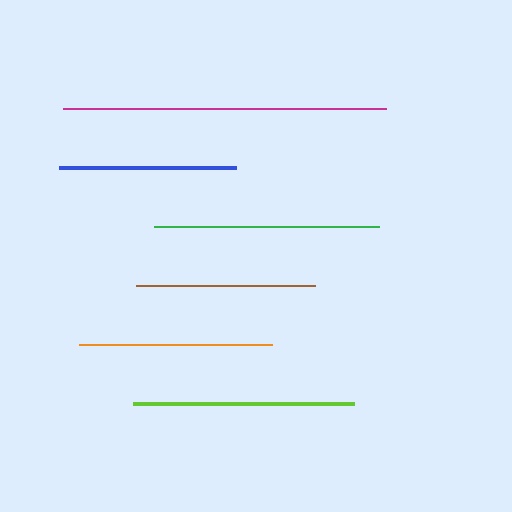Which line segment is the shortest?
The blue line is the shortest at approximately 177 pixels.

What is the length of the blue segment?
The blue segment is approximately 177 pixels long.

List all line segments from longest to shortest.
From longest to shortest: magenta, green, lime, orange, brown, blue.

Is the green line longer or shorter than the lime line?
The green line is longer than the lime line.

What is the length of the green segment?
The green segment is approximately 225 pixels long.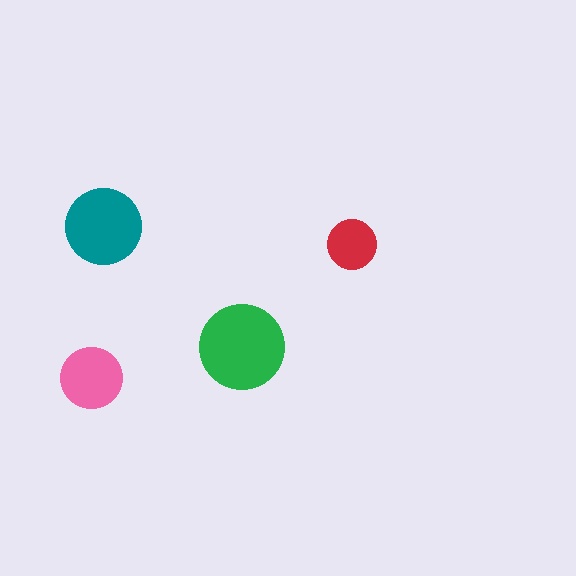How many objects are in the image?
There are 4 objects in the image.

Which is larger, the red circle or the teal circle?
The teal one.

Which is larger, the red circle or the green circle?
The green one.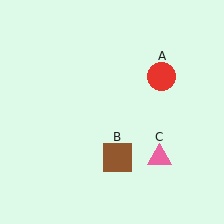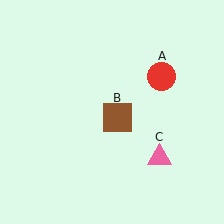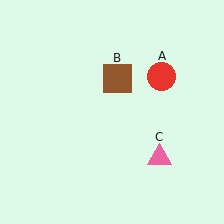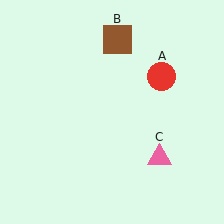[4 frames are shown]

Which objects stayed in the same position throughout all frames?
Red circle (object A) and pink triangle (object C) remained stationary.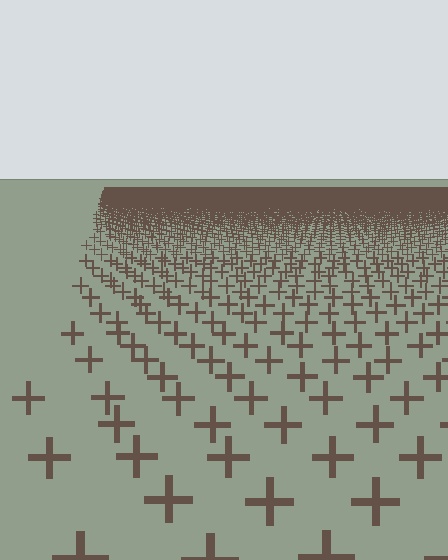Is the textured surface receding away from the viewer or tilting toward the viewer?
The surface is receding away from the viewer. Texture elements get smaller and denser toward the top.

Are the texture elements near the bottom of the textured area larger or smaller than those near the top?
Larger. Near the bottom, elements are closer to the viewer and appear at a bigger on-screen size.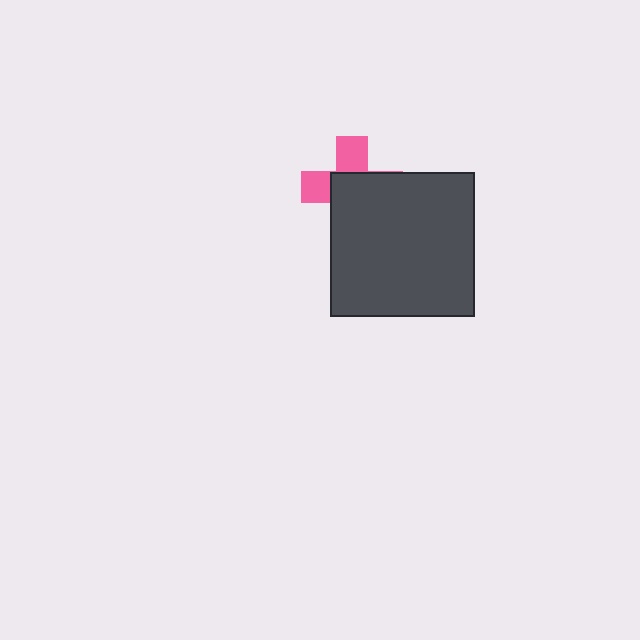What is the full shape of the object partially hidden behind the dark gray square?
The partially hidden object is a pink cross.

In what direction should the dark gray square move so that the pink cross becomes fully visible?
The dark gray square should move toward the lower-right. That is the shortest direction to clear the overlap and leave the pink cross fully visible.